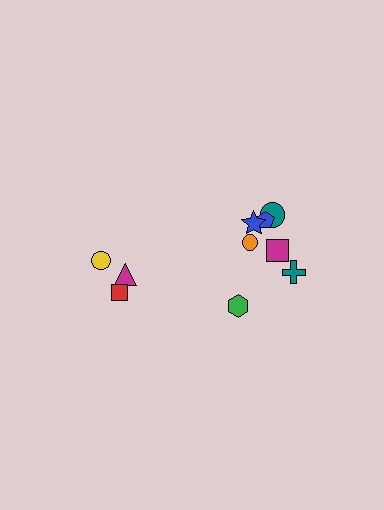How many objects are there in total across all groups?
There are 10 objects.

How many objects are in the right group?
There are 7 objects.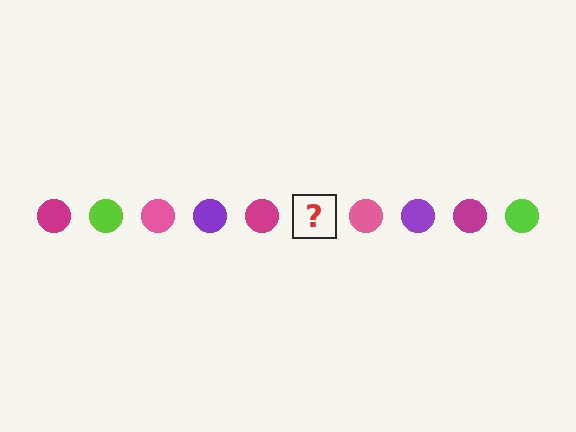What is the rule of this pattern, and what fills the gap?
The rule is that the pattern cycles through magenta, lime, pink, purple circles. The gap should be filled with a lime circle.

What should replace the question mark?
The question mark should be replaced with a lime circle.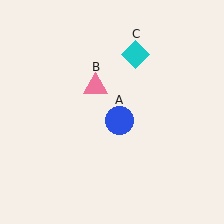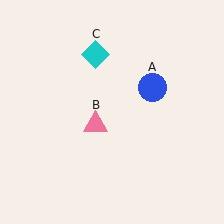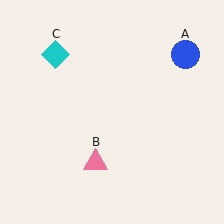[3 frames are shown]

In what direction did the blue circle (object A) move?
The blue circle (object A) moved up and to the right.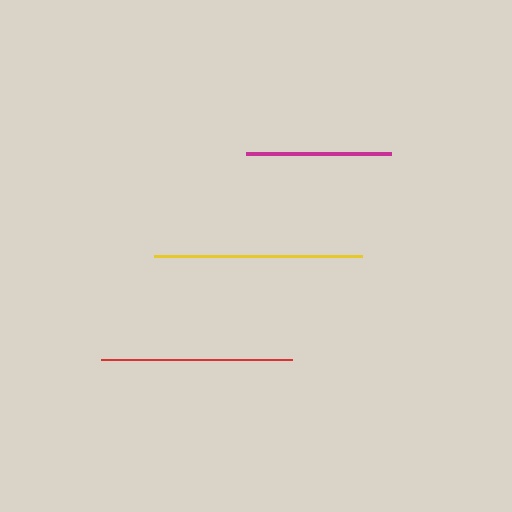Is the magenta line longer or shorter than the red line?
The red line is longer than the magenta line.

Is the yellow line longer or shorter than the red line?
The yellow line is longer than the red line.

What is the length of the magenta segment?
The magenta segment is approximately 145 pixels long.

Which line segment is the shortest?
The magenta line is the shortest at approximately 145 pixels.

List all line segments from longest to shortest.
From longest to shortest: yellow, red, magenta.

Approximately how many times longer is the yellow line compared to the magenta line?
The yellow line is approximately 1.4 times the length of the magenta line.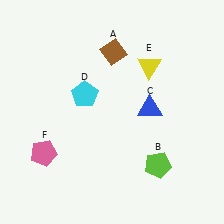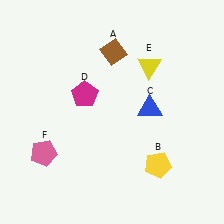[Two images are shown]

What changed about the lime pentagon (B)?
In Image 1, B is lime. In Image 2, it changed to yellow.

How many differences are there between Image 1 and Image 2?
There are 2 differences between the two images.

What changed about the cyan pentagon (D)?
In Image 1, D is cyan. In Image 2, it changed to magenta.